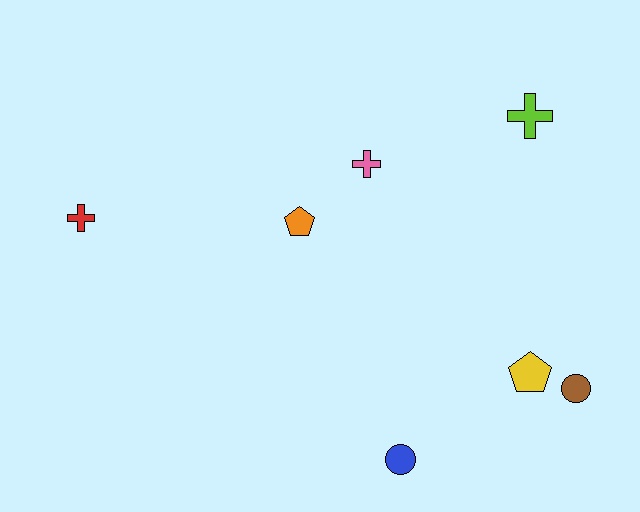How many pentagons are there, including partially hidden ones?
There are 2 pentagons.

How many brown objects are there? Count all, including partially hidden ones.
There is 1 brown object.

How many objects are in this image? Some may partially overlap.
There are 7 objects.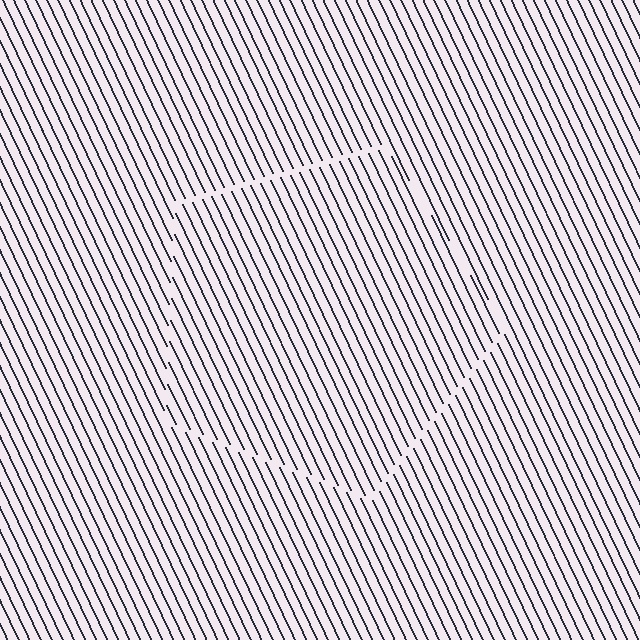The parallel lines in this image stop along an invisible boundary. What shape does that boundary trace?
An illusory pentagon. The interior of the shape contains the same grating, shifted by half a period — the contour is defined by the phase discontinuity where line-ends from the inner and outer gratings abut.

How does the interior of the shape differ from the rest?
The interior of the shape contains the same grating, shifted by half a period — the contour is defined by the phase discontinuity where line-ends from the inner and outer gratings abut.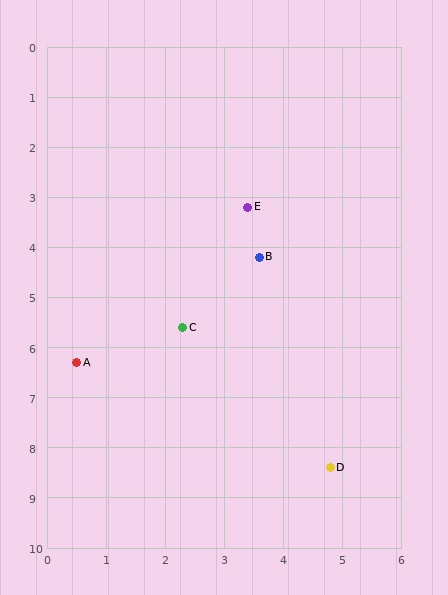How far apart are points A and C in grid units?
Points A and C are about 1.9 grid units apart.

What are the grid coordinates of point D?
Point D is at approximately (4.8, 8.4).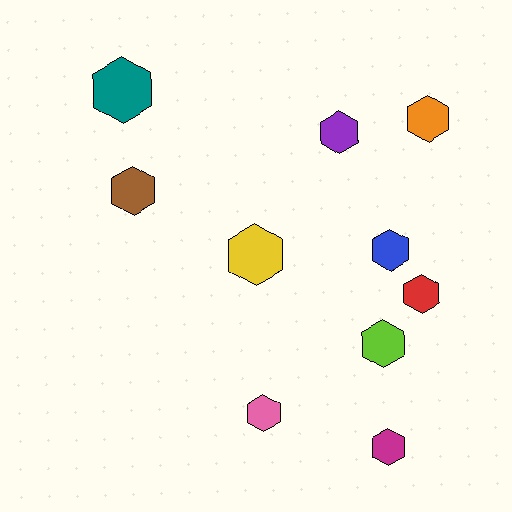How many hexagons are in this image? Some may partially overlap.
There are 10 hexagons.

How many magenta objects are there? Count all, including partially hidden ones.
There is 1 magenta object.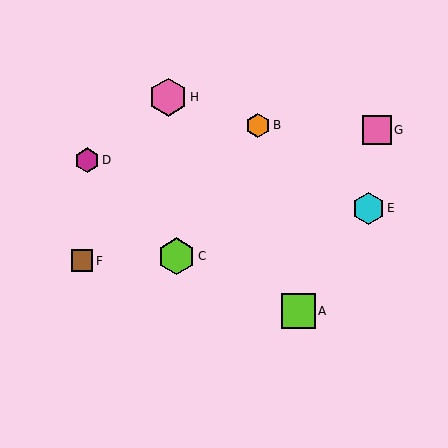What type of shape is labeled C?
Shape C is a lime hexagon.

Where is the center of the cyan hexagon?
The center of the cyan hexagon is at (368, 208).